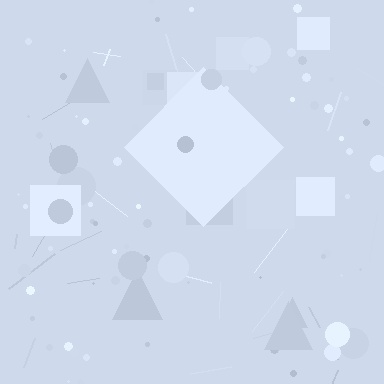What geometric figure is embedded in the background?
A diamond is embedded in the background.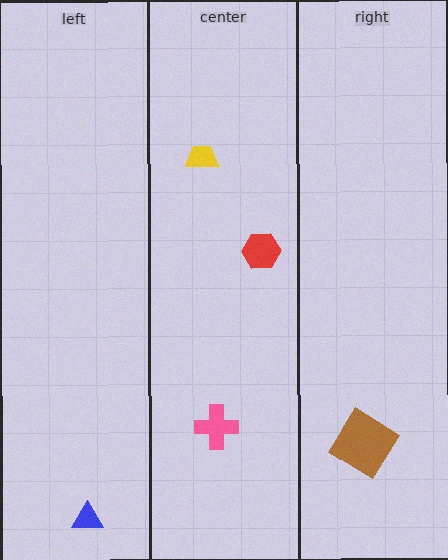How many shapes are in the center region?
3.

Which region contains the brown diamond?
The right region.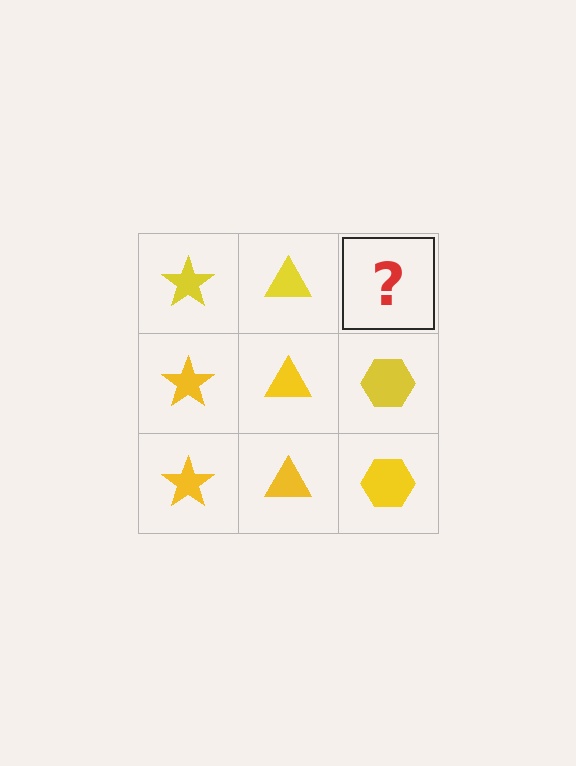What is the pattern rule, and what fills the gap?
The rule is that each column has a consistent shape. The gap should be filled with a yellow hexagon.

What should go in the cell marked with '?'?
The missing cell should contain a yellow hexagon.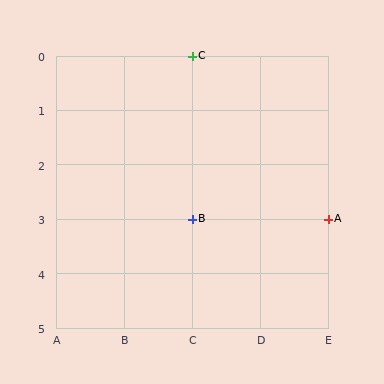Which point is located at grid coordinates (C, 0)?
Point C is at (C, 0).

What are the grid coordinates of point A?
Point A is at grid coordinates (E, 3).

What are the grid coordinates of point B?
Point B is at grid coordinates (C, 3).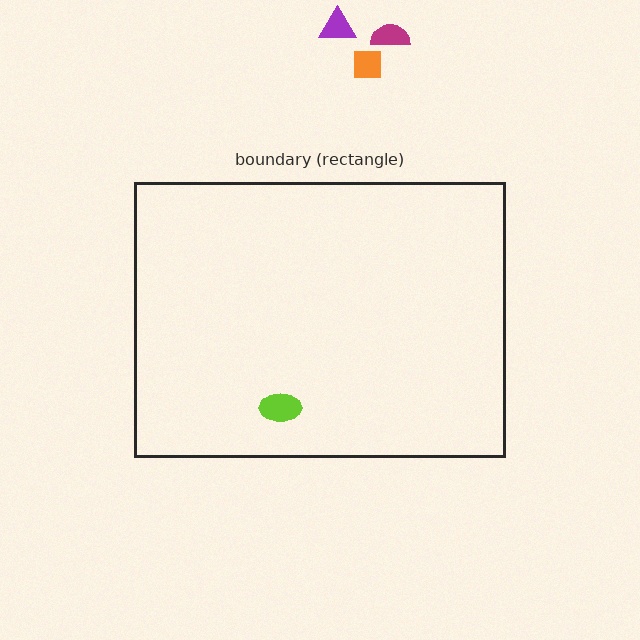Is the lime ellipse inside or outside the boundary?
Inside.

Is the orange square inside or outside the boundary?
Outside.